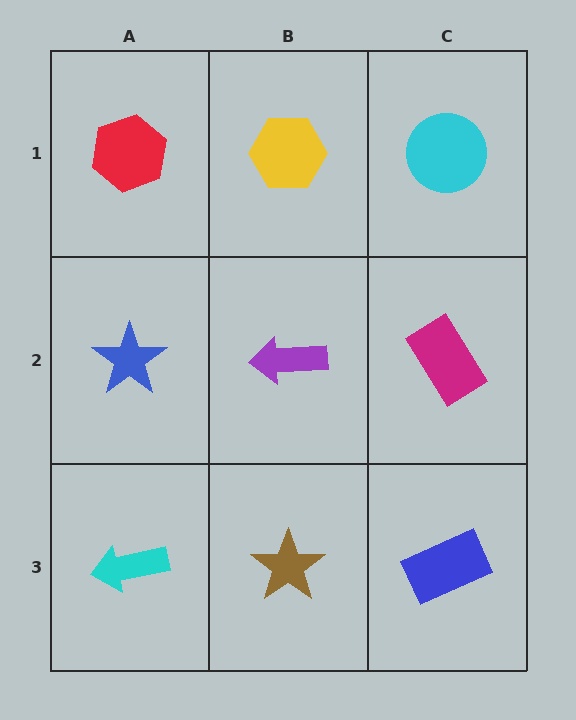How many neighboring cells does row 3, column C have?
2.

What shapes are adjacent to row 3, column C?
A magenta rectangle (row 2, column C), a brown star (row 3, column B).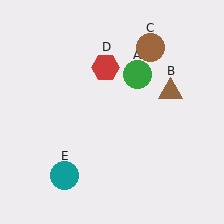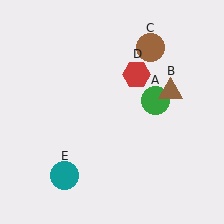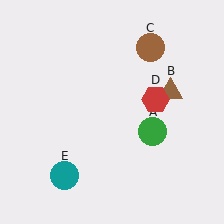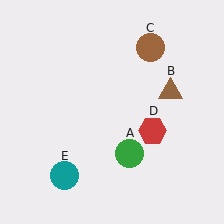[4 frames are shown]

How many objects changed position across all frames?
2 objects changed position: green circle (object A), red hexagon (object D).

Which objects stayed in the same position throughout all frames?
Brown triangle (object B) and brown circle (object C) and teal circle (object E) remained stationary.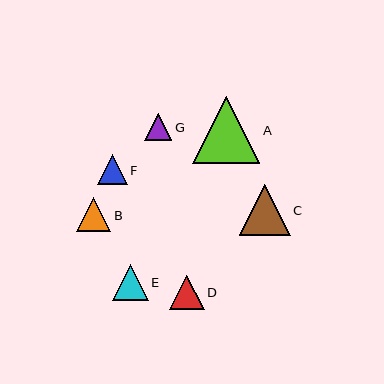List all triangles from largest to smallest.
From largest to smallest: A, C, E, B, D, F, G.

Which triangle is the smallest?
Triangle G is the smallest with a size of approximately 27 pixels.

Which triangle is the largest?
Triangle A is the largest with a size of approximately 67 pixels.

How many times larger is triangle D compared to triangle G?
Triangle D is approximately 1.3 times the size of triangle G.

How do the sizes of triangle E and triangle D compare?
Triangle E and triangle D are approximately the same size.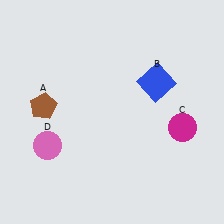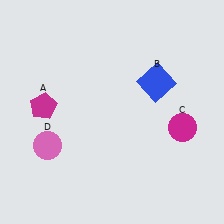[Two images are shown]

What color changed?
The pentagon (A) changed from brown in Image 1 to magenta in Image 2.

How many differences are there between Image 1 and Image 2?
There is 1 difference between the two images.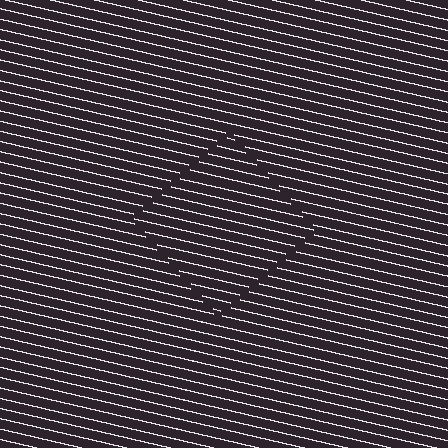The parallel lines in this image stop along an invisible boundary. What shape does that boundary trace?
An illusory square. The interior of the shape contains the same grating, shifted by half a period — the contour is defined by the phase discontinuity where line-ends from the inner and outer gratings abut.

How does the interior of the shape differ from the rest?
The interior of the shape contains the same grating, shifted by half a period — the contour is defined by the phase discontinuity where line-ends from the inner and outer gratings abut.